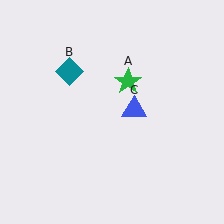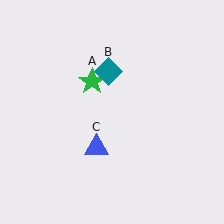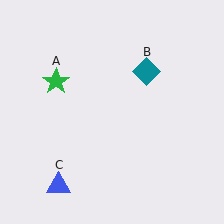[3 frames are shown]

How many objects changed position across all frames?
3 objects changed position: green star (object A), teal diamond (object B), blue triangle (object C).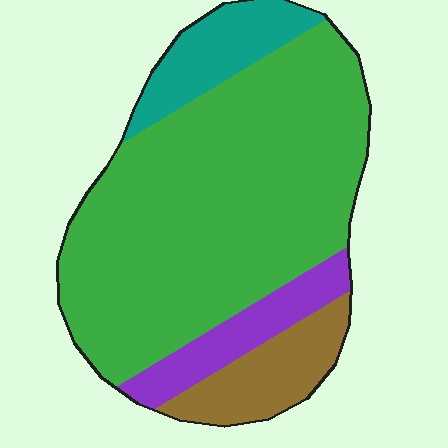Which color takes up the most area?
Green, at roughly 70%.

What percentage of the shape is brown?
Brown takes up about one eighth (1/8) of the shape.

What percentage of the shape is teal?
Teal takes up about one tenth (1/10) of the shape.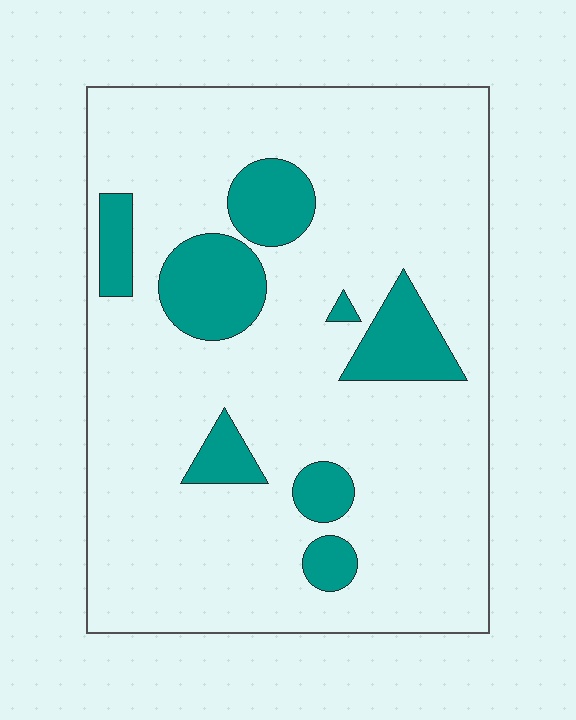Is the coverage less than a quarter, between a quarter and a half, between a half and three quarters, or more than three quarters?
Less than a quarter.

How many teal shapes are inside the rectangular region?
8.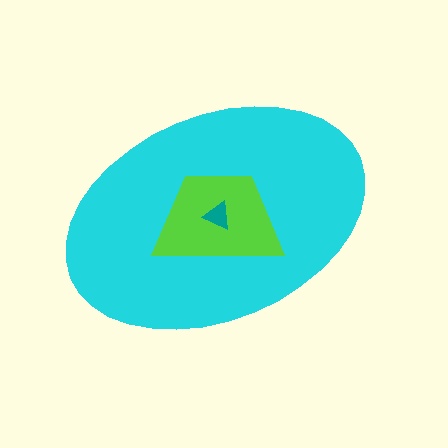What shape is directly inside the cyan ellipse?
The lime trapezoid.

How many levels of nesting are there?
3.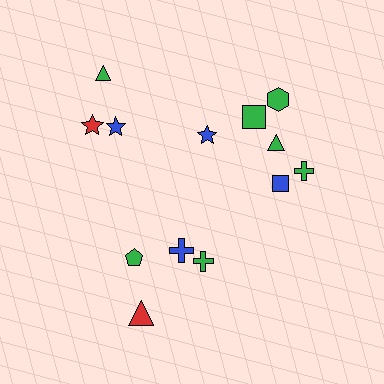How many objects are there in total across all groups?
There are 13 objects.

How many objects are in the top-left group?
There are 3 objects.